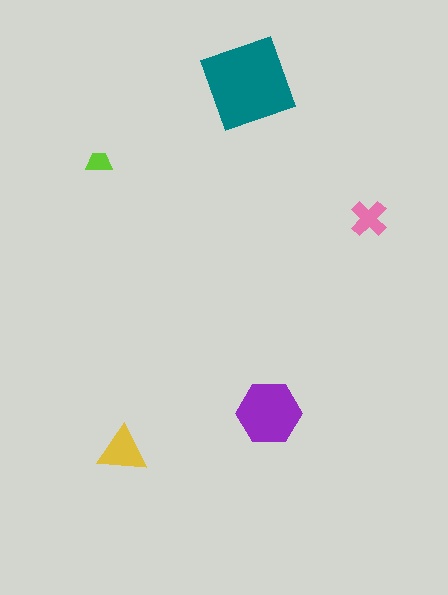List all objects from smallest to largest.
The lime trapezoid, the pink cross, the yellow triangle, the purple hexagon, the teal square.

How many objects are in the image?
There are 5 objects in the image.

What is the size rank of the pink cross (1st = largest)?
4th.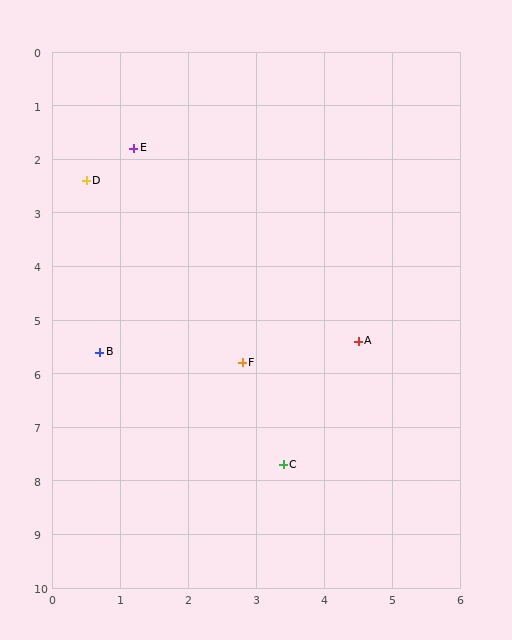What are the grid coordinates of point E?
Point E is at approximately (1.2, 1.8).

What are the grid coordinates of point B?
Point B is at approximately (0.7, 5.6).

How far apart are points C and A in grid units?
Points C and A are about 2.5 grid units apart.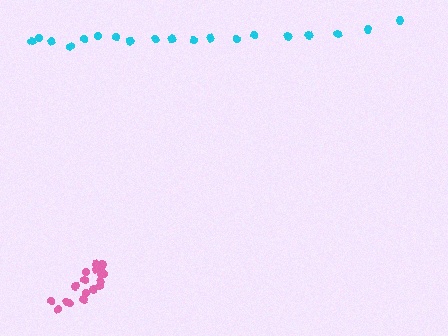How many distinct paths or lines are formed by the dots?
There are 2 distinct paths.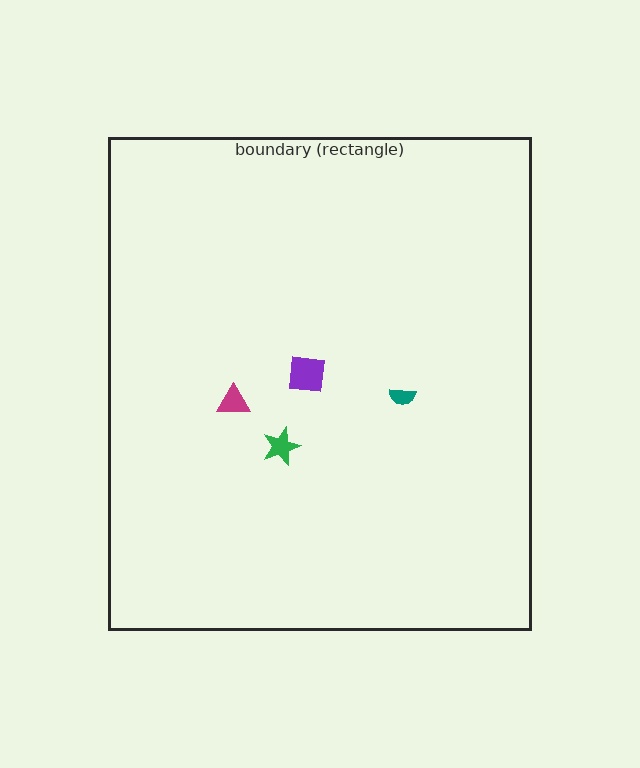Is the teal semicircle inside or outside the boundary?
Inside.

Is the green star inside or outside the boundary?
Inside.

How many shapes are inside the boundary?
4 inside, 0 outside.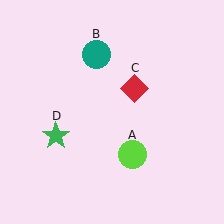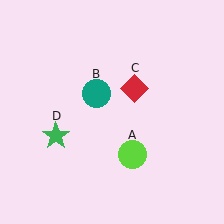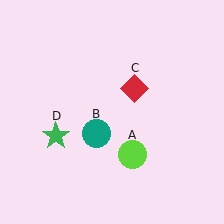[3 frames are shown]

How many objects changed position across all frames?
1 object changed position: teal circle (object B).